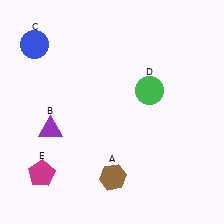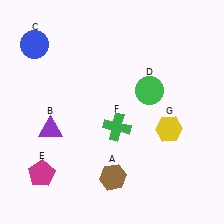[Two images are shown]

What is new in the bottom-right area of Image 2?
A yellow hexagon (G) was added in the bottom-right area of Image 2.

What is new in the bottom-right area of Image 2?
A green cross (F) was added in the bottom-right area of Image 2.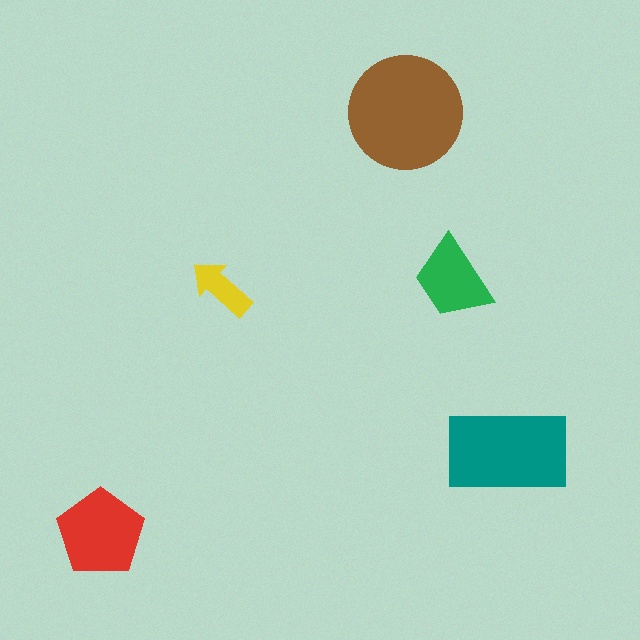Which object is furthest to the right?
The teal rectangle is rightmost.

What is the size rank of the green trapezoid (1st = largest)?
4th.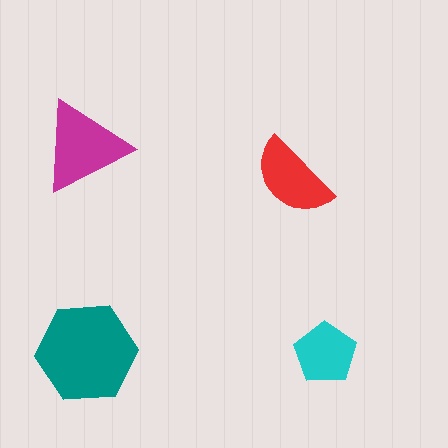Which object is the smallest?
The cyan pentagon.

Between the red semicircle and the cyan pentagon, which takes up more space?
The red semicircle.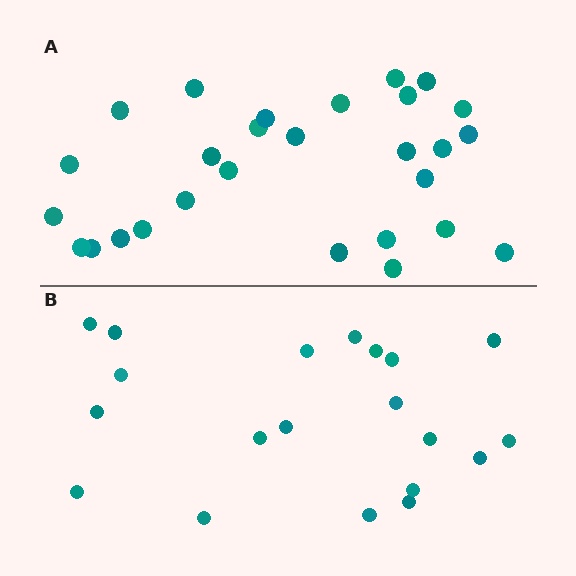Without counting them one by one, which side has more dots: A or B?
Region A (the top region) has more dots.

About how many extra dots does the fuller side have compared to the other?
Region A has roughly 8 or so more dots than region B.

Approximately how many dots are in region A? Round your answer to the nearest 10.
About 30 dots. (The exact count is 28, which rounds to 30.)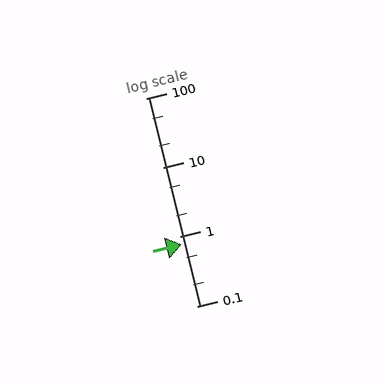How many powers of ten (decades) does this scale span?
The scale spans 3 decades, from 0.1 to 100.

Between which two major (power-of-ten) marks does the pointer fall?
The pointer is between 0.1 and 1.